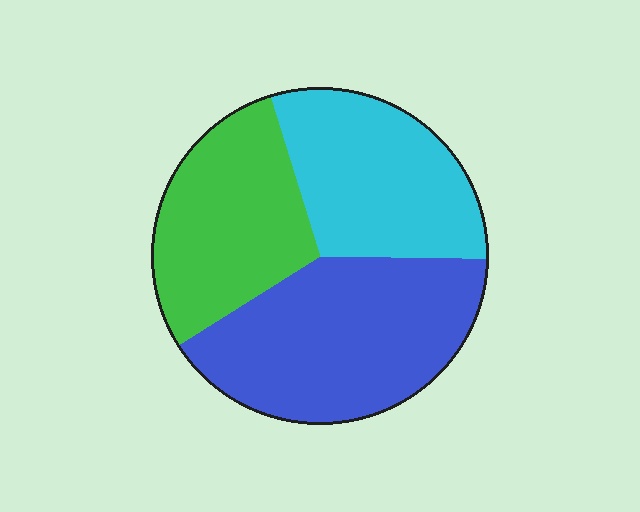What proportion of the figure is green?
Green takes up between a quarter and a half of the figure.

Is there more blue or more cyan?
Blue.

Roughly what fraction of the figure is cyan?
Cyan covers 30% of the figure.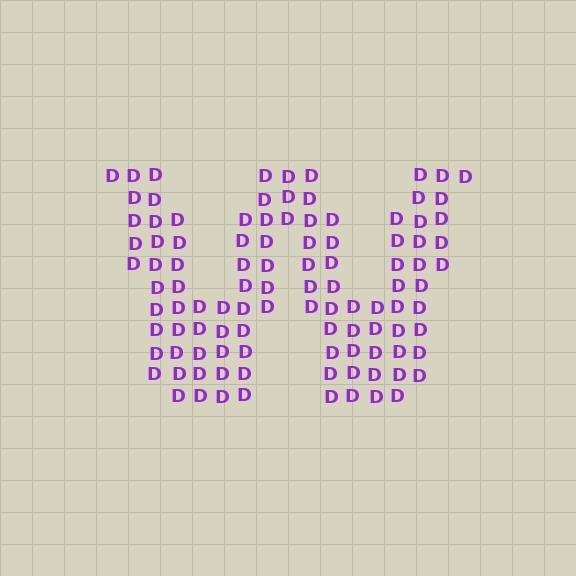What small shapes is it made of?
It is made of small letter D's.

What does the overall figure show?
The overall figure shows the letter W.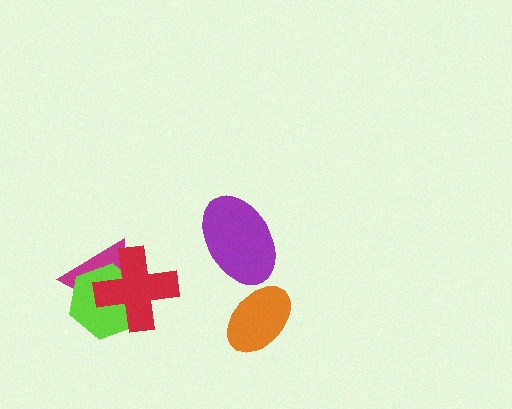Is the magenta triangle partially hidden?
Yes, it is partially covered by another shape.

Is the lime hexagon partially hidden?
Yes, it is partially covered by another shape.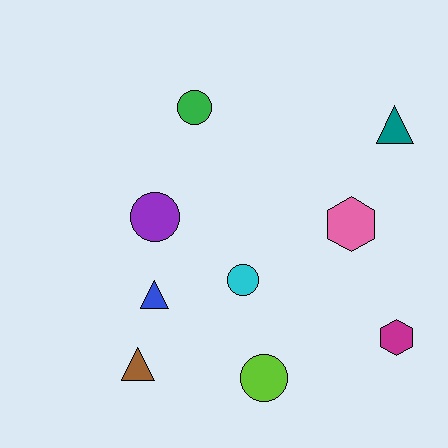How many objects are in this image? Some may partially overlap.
There are 9 objects.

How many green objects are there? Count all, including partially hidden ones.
There is 1 green object.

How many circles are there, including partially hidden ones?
There are 4 circles.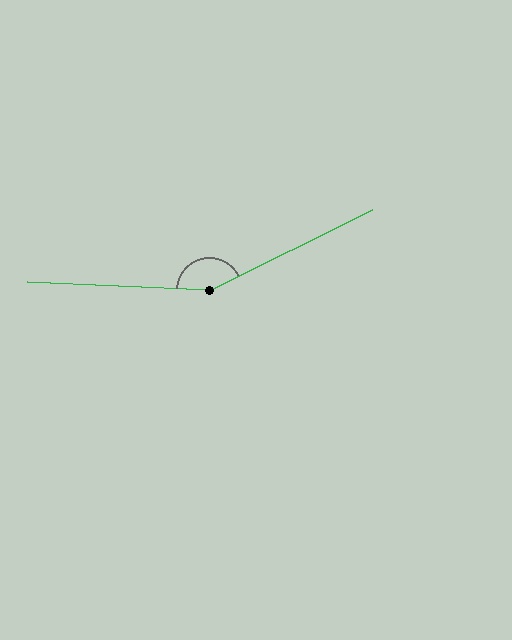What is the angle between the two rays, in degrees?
Approximately 151 degrees.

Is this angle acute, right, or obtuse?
It is obtuse.